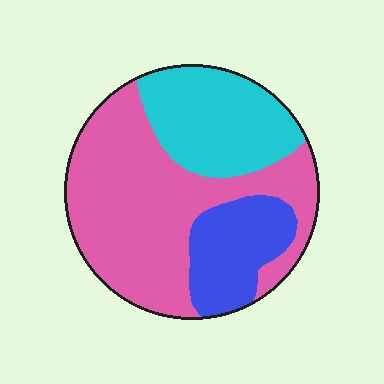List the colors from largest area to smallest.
From largest to smallest: pink, cyan, blue.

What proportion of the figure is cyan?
Cyan covers 27% of the figure.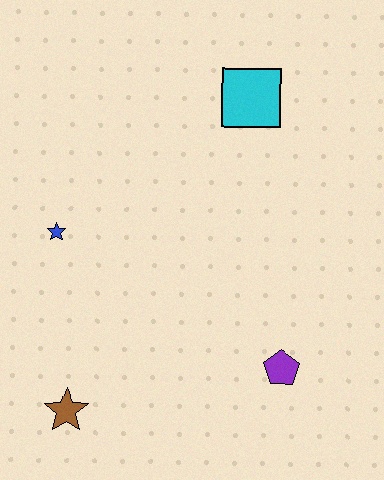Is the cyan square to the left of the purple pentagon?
Yes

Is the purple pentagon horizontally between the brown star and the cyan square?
No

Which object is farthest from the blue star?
The purple pentagon is farthest from the blue star.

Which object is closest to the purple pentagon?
The brown star is closest to the purple pentagon.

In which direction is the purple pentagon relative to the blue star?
The purple pentagon is to the right of the blue star.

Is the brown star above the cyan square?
No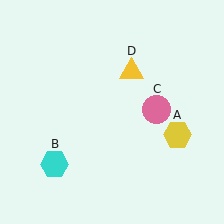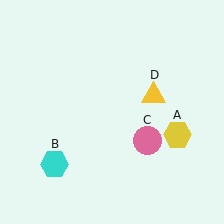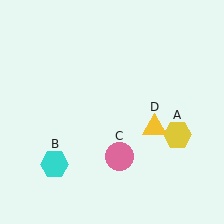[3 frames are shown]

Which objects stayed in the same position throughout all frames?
Yellow hexagon (object A) and cyan hexagon (object B) remained stationary.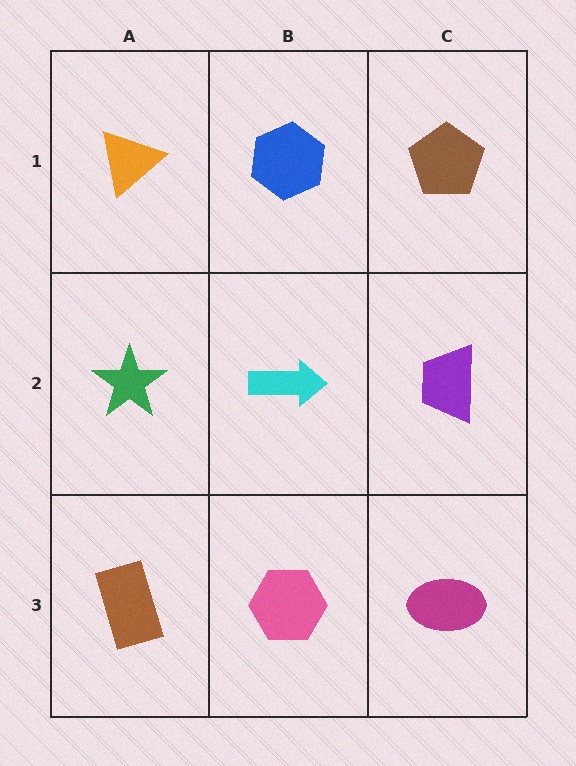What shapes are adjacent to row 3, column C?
A purple trapezoid (row 2, column C), a pink hexagon (row 3, column B).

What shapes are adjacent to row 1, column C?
A purple trapezoid (row 2, column C), a blue hexagon (row 1, column B).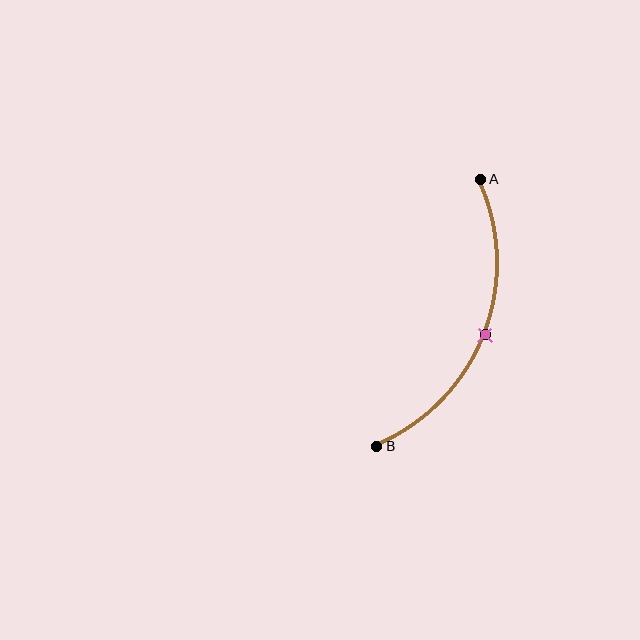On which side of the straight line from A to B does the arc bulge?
The arc bulges to the right of the straight line connecting A and B.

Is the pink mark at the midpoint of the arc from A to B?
Yes. The pink mark lies on the arc at equal arc-length from both A and B — it is the arc midpoint.